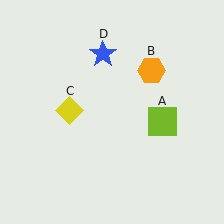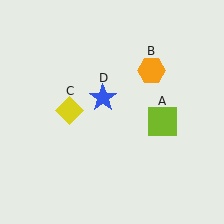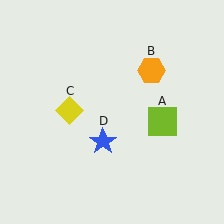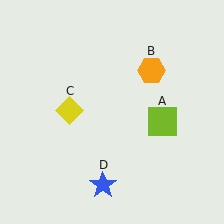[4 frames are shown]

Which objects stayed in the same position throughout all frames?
Lime square (object A) and orange hexagon (object B) and yellow diamond (object C) remained stationary.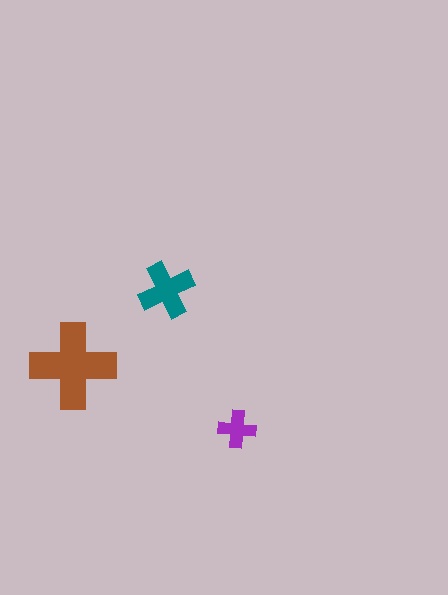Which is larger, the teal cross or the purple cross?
The teal one.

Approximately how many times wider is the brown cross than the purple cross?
About 2.5 times wider.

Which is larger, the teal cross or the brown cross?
The brown one.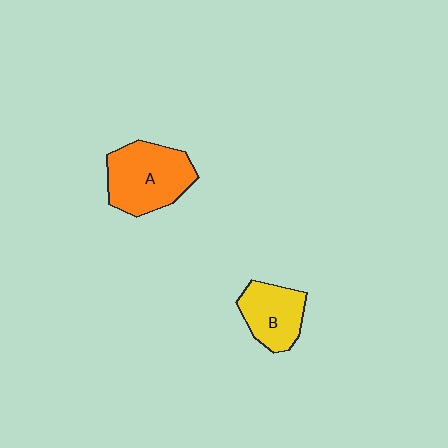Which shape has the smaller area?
Shape B (yellow).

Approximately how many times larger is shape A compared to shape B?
Approximately 1.5 times.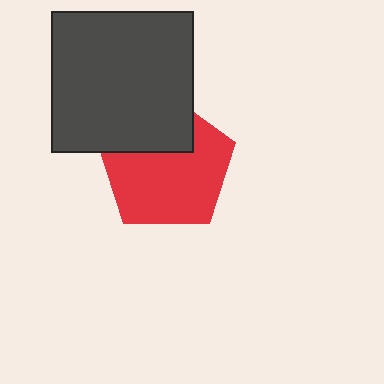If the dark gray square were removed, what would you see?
You would see the complete red pentagon.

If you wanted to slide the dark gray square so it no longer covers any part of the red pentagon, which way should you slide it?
Slide it up — that is the most direct way to separate the two shapes.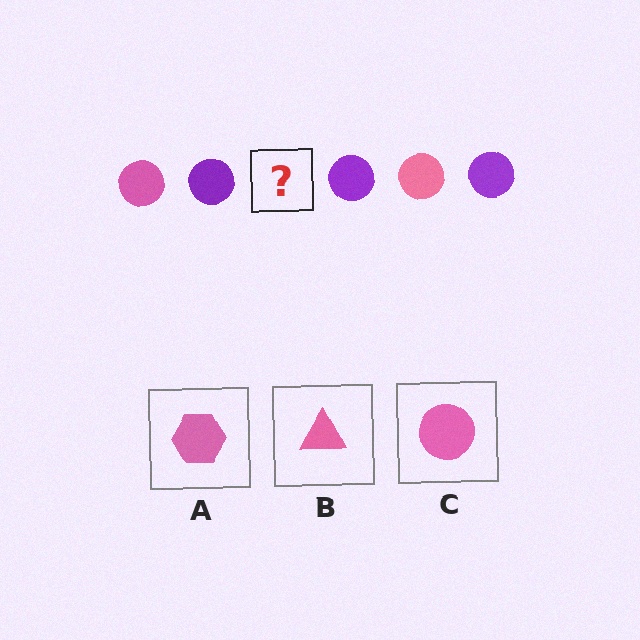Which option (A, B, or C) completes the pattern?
C.